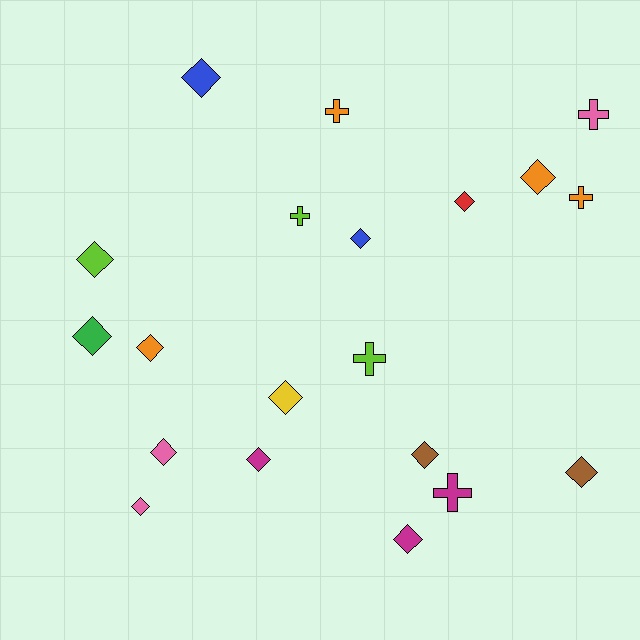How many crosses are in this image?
There are 6 crosses.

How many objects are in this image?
There are 20 objects.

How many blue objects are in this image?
There are 2 blue objects.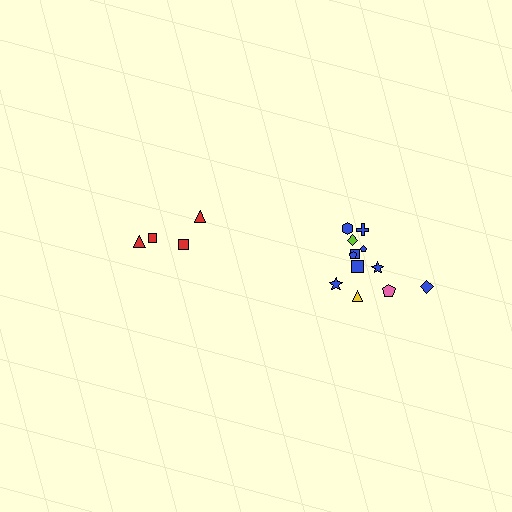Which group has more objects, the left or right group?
The right group.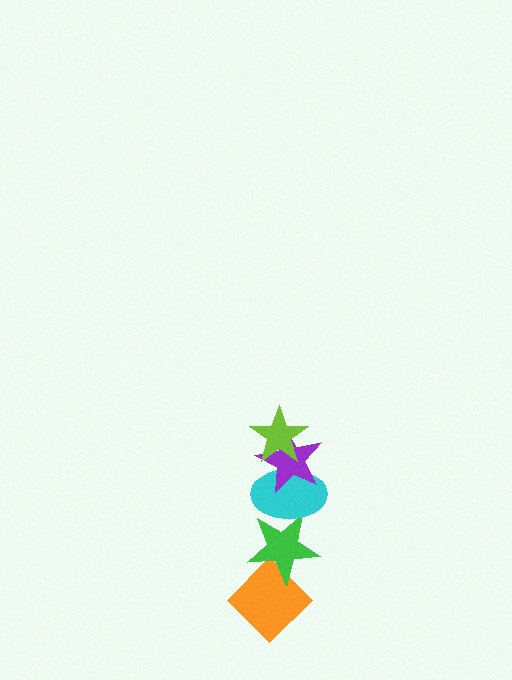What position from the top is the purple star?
The purple star is 2nd from the top.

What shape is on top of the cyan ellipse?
The purple star is on top of the cyan ellipse.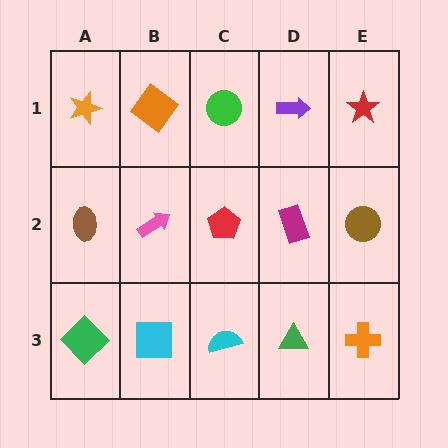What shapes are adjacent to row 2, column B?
An orange diamond (row 1, column B), a cyan square (row 3, column B), a brown ellipse (row 2, column A), a red pentagon (row 2, column C).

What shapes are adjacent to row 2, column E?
A red star (row 1, column E), an orange cross (row 3, column E), a magenta rectangle (row 2, column D).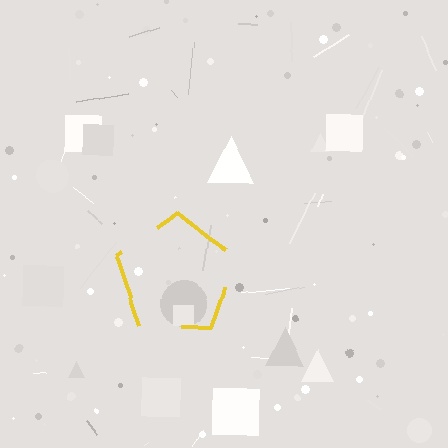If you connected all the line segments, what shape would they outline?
They would outline a pentagon.